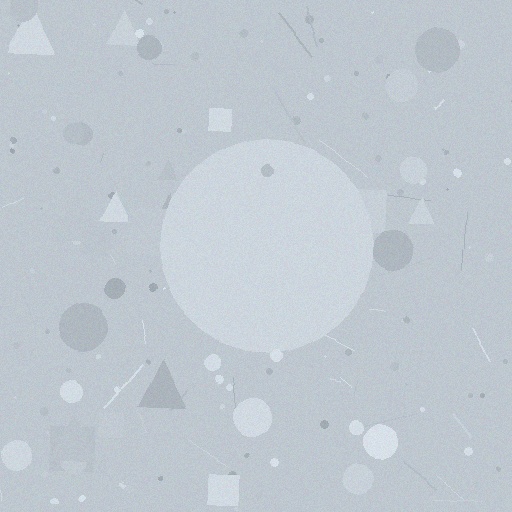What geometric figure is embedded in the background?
A circle is embedded in the background.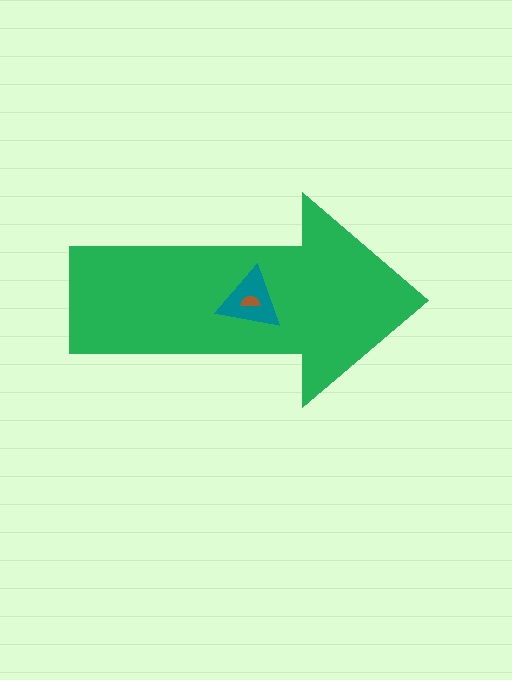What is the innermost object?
The brown semicircle.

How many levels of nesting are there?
3.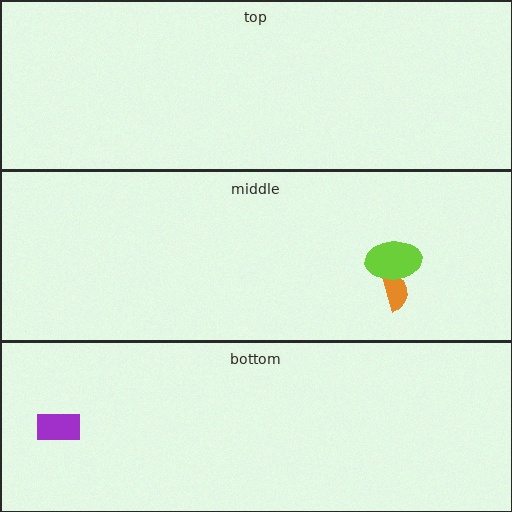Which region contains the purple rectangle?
The bottom region.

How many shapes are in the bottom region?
1.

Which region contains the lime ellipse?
The middle region.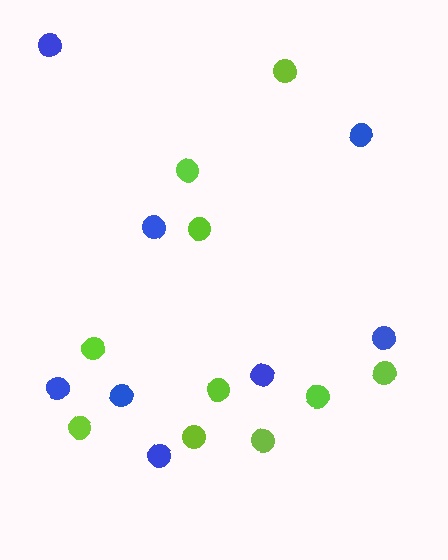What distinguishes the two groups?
There are 2 groups: one group of lime circles (10) and one group of blue circles (8).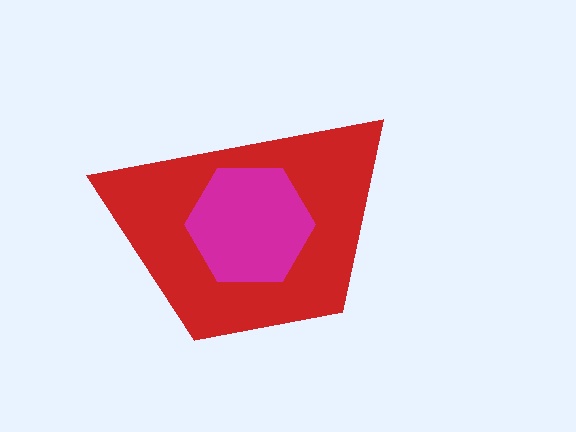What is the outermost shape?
The red trapezoid.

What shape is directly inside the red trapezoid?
The magenta hexagon.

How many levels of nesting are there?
2.